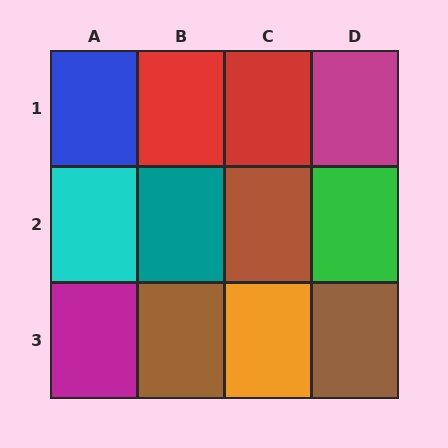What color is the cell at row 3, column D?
Brown.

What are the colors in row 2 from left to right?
Cyan, teal, brown, green.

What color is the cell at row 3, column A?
Magenta.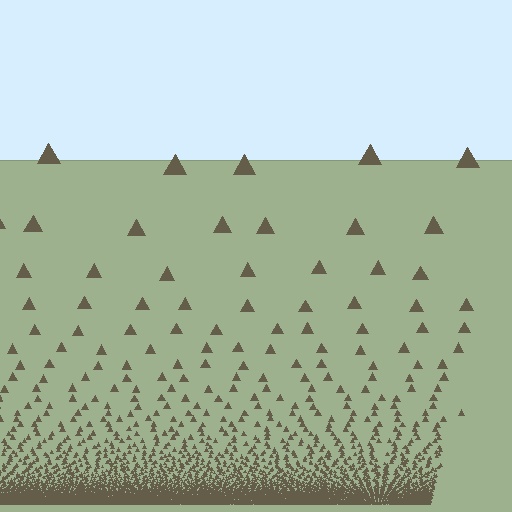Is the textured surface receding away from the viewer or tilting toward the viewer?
The surface appears to tilt toward the viewer. Texture elements get larger and sparser toward the top.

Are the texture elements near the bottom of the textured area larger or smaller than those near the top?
Smaller. The gradient is inverted — elements near the bottom are smaller and denser.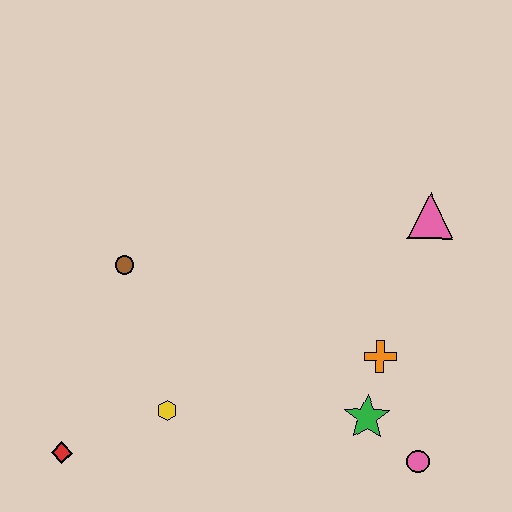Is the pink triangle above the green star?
Yes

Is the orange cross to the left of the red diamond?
No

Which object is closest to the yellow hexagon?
The red diamond is closest to the yellow hexagon.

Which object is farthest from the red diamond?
The pink triangle is farthest from the red diamond.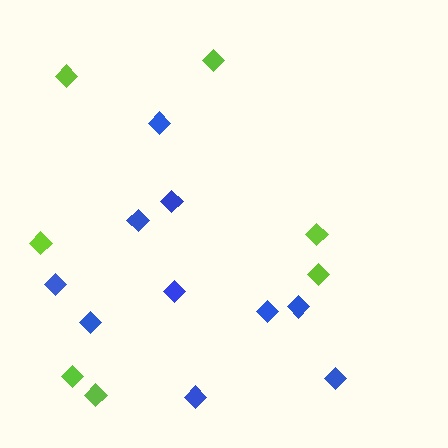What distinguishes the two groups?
There are 2 groups: one group of lime diamonds (7) and one group of blue diamonds (10).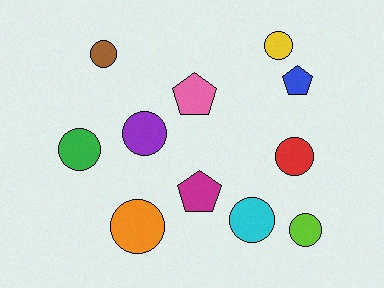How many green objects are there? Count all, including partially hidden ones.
There is 1 green object.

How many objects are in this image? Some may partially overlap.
There are 11 objects.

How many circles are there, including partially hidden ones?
There are 8 circles.